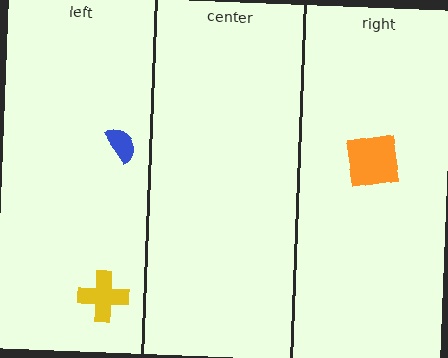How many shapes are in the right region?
1.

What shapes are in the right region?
The orange square.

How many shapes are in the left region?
2.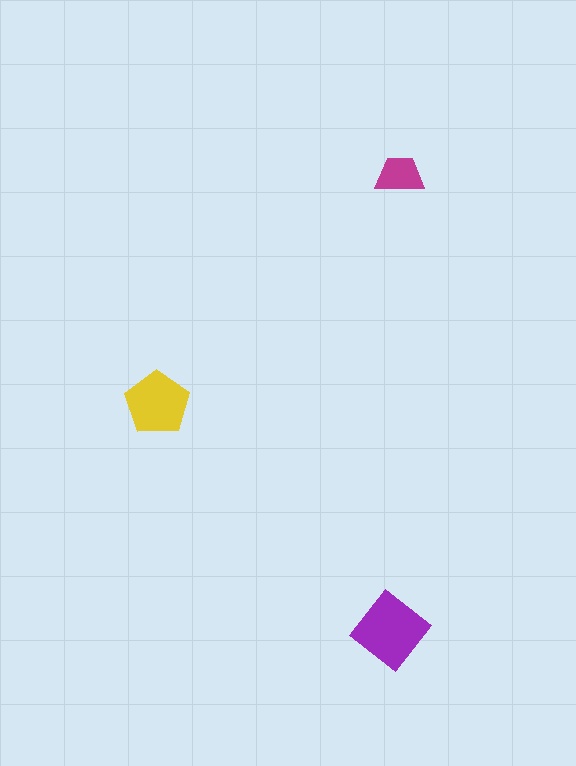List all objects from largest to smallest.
The purple diamond, the yellow pentagon, the magenta trapezoid.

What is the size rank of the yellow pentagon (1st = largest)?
2nd.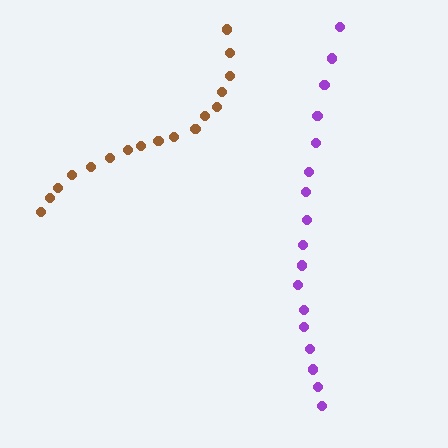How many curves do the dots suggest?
There are 2 distinct paths.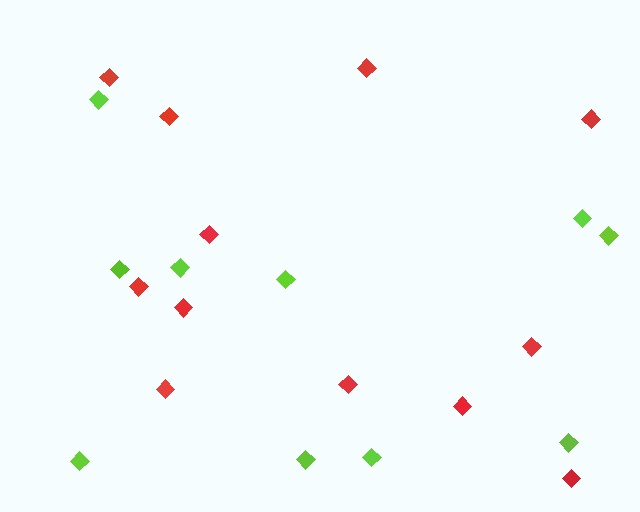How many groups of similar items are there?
There are 2 groups: one group of red diamonds (12) and one group of lime diamonds (10).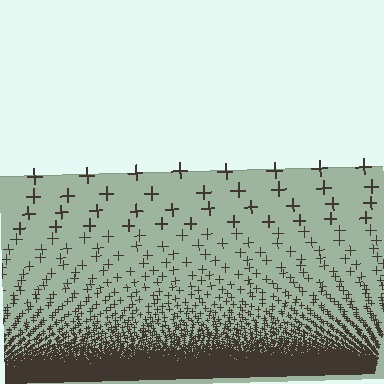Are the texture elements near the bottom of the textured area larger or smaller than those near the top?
Smaller. The gradient is inverted — elements near the bottom are smaller and denser.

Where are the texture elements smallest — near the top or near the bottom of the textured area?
Near the bottom.